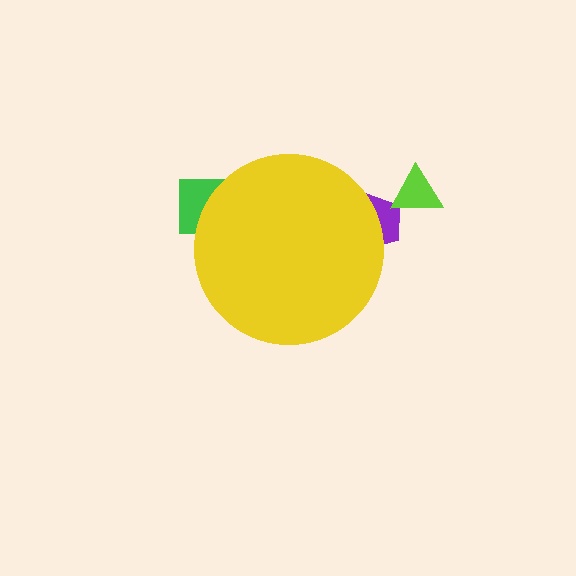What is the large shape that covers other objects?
A yellow circle.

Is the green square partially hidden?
Yes, the green square is partially hidden behind the yellow circle.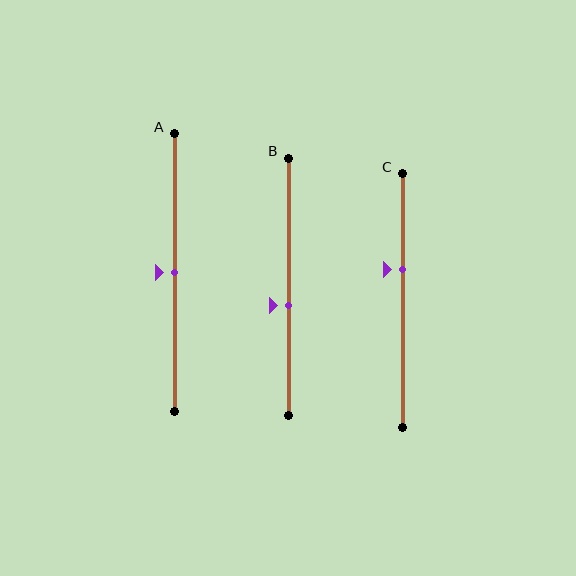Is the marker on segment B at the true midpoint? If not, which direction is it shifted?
No, the marker on segment B is shifted downward by about 7% of the segment length.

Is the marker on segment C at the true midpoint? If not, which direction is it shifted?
No, the marker on segment C is shifted upward by about 12% of the segment length.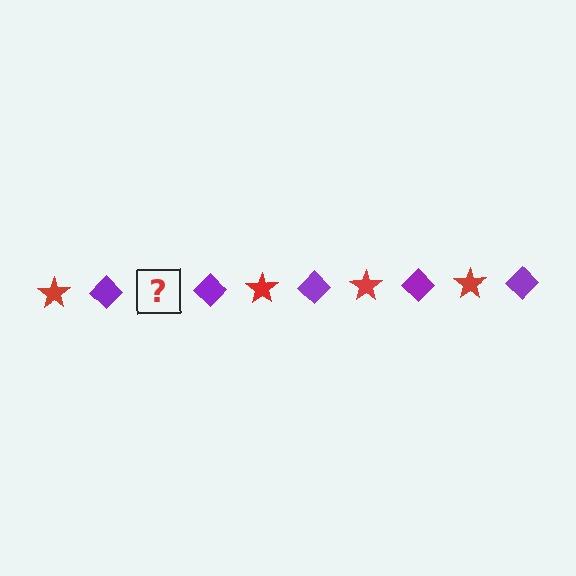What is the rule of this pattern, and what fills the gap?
The rule is that the pattern alternates between red star and purple diamond. The gap should be filled with a red star.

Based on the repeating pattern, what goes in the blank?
The blank should be a red star.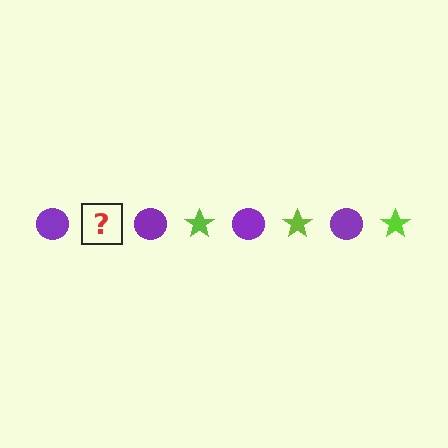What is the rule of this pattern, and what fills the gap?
The rule is that the pattern alternates between purple circle and lime star. The gap should be filled with a lime star.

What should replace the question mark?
The question mark should be replaced with a lime star.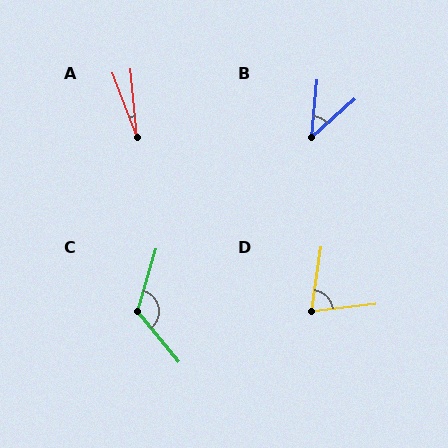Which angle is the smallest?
A, at approximately 15 degrees.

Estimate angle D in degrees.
Approximately 75 degrees.